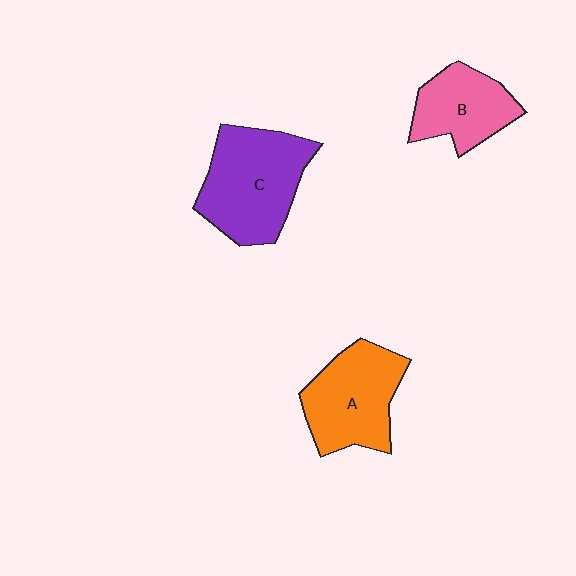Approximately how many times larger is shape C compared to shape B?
Approximately 1.5 times.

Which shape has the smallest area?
Shape B (pink).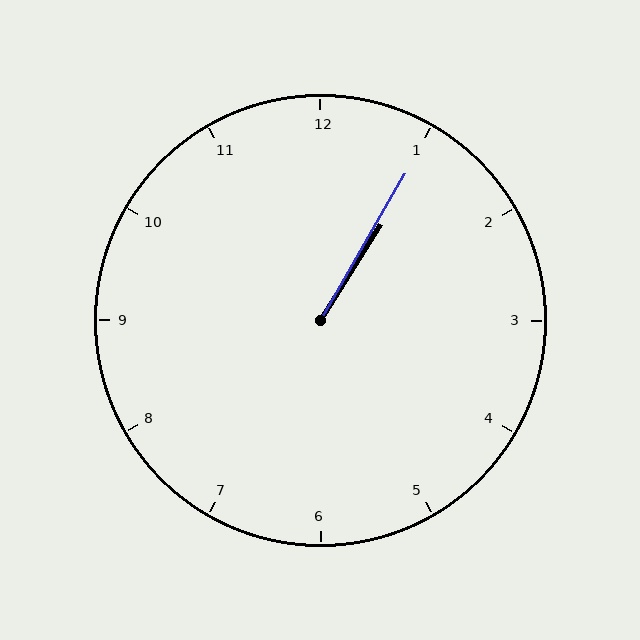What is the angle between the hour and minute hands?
Approximately 2 degrees.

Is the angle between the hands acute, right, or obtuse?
It is acute.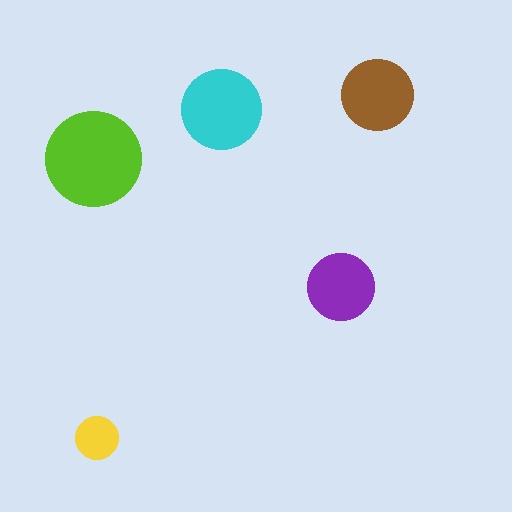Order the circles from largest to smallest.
the lime one, the cyan one, the brown one, the purple one, the yellow one.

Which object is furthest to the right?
The brown circle is rightmost.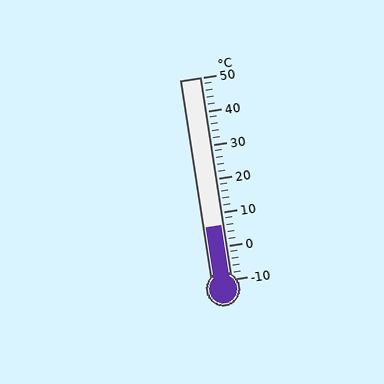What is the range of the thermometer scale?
The thermometer scale ranges from -10°C to 50°C.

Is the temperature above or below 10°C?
The temperature is below 10°C.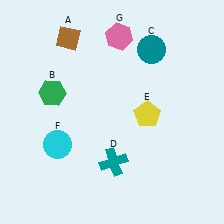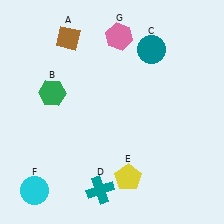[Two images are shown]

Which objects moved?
The objects that moved are: the teal cross (D), the yellow pentagon (E), the cyan circle (F).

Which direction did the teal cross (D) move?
The teal cross (D) moved down.